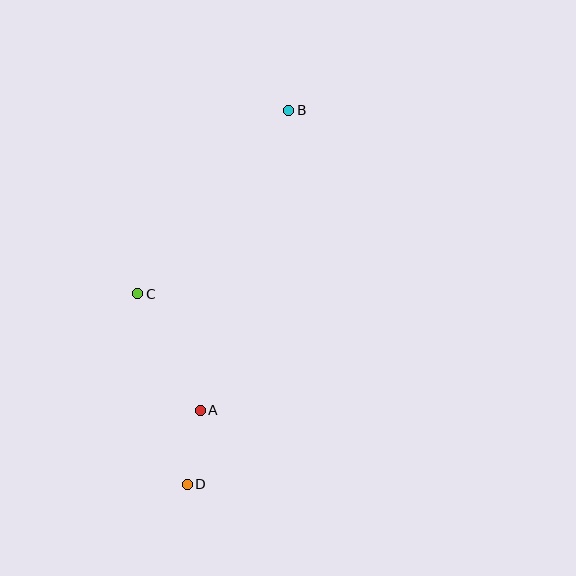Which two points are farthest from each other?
Points B and D are farthest from each other.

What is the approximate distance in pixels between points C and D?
The distance between C and D is approximately 196 pixels.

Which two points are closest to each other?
Points A and D are closest to each other.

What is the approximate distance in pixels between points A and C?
The distance between A and C is approximately 132 pixels.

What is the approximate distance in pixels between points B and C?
The distance between B and C is approximately 238 pixels.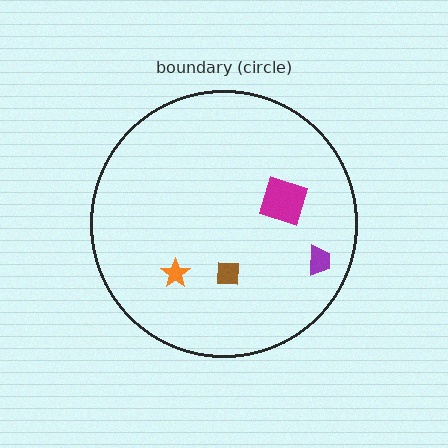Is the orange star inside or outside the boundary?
Inside.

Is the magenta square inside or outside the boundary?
Inside.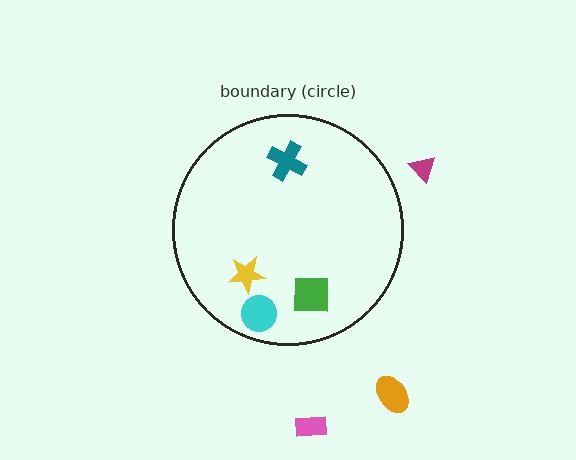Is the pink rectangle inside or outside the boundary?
Outside.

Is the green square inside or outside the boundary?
Inside.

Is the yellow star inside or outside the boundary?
Inside.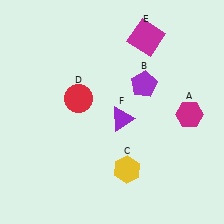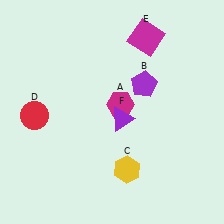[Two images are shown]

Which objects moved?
The objects that moved are: the magenta hexagon (A), the red circle (D).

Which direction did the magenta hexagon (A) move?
The magenta hexagon (A) moved left.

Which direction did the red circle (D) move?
The red circle (D) moved left.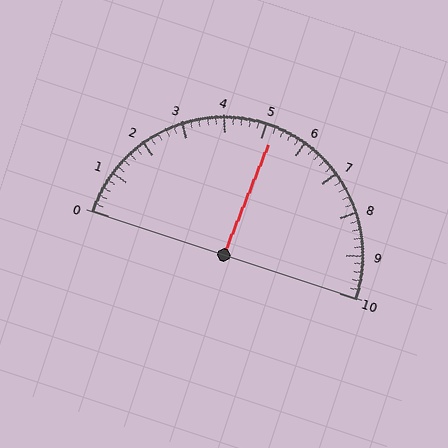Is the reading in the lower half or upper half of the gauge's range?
The reading is in the upper half of the range (0 to 10).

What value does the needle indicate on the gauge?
The needle indicates approximately 5.2.